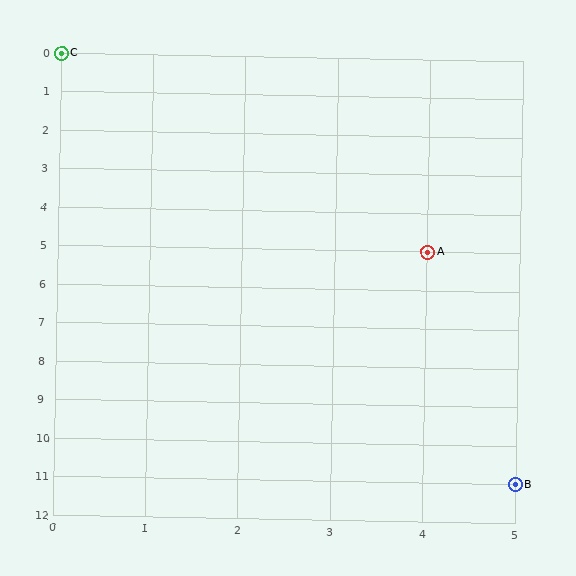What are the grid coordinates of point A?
Point A is at grid coordinates (4, 5).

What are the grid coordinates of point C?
Point C is at grid coordinates (0, 0).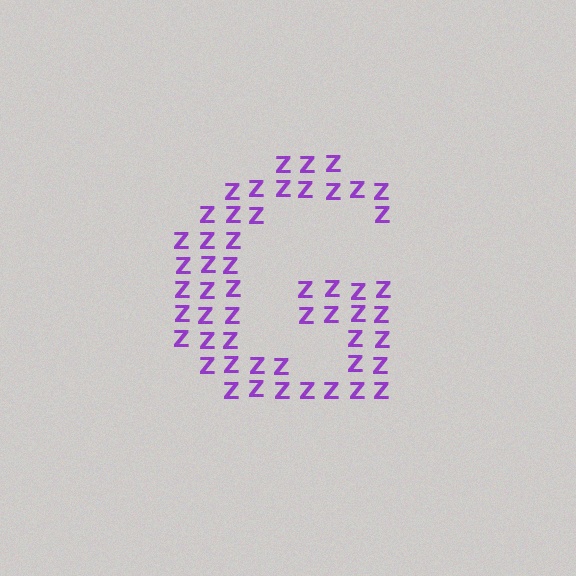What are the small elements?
The small elements are letter Z's.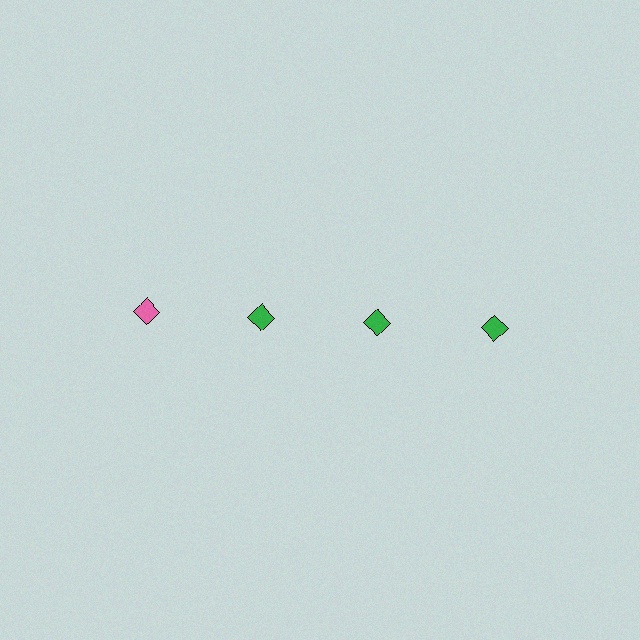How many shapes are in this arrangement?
There are 4 shapes arranged in a grid pattern.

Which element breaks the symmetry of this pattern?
The pink diamond in the top row, leftmost column breaks the symmetry. All other shapes are green diamonds.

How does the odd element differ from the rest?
It has a different color: pink instead of green.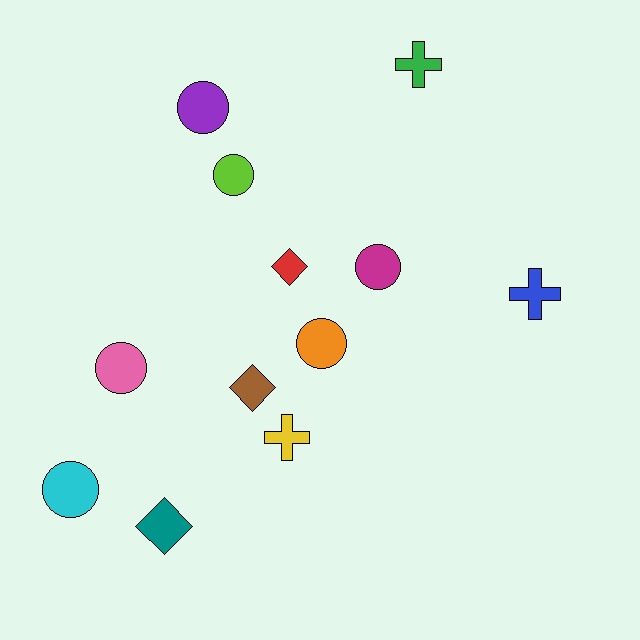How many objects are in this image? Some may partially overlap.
There are 12 objects.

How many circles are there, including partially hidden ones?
There are 6 circles.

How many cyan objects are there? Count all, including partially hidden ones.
There is 1 cyan object.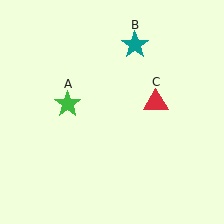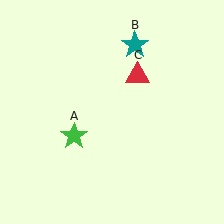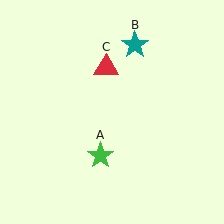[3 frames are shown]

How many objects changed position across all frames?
2 objects changed position: green star (object A), red triangle (object C).